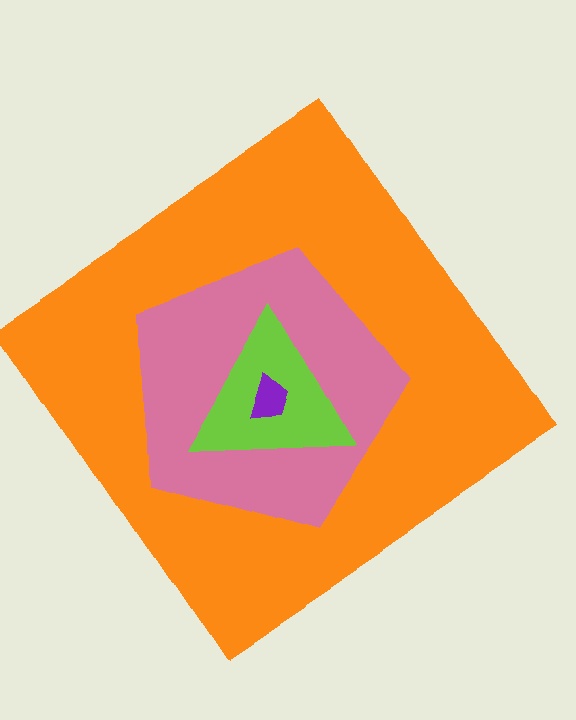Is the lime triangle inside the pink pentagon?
Yes.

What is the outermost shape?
The orange diamond.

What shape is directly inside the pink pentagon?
The lime triangle.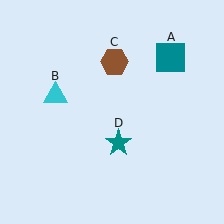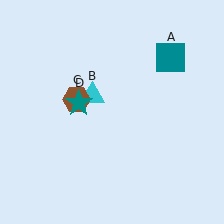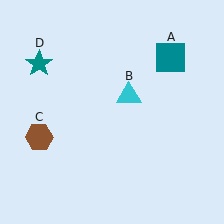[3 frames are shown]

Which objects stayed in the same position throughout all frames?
Teal square (object A) remained stationary.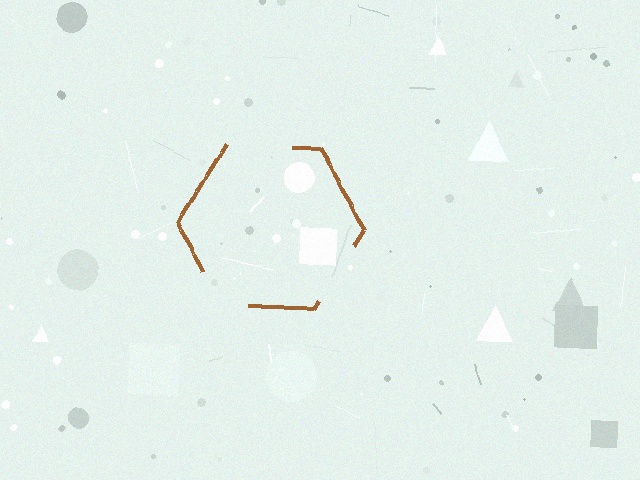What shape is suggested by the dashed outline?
The dashed outline suggests a hexagon.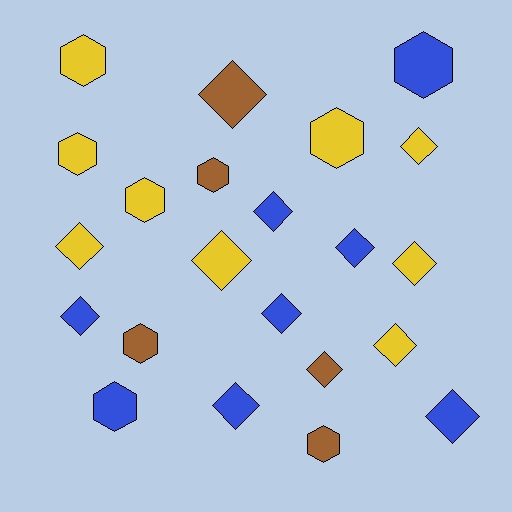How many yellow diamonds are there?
There are 5 yellow diamonds.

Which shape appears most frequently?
Diamond, with 13 objects.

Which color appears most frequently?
Yellow, with 9 objects.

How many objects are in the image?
There are 22 objects.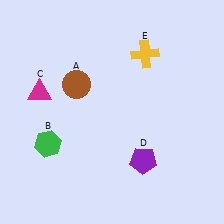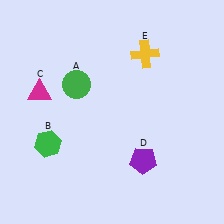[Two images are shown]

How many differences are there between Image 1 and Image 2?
There is 1 difference between the two images.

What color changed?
The circle (A) changed from brown in Image 1 to green in Image 2.